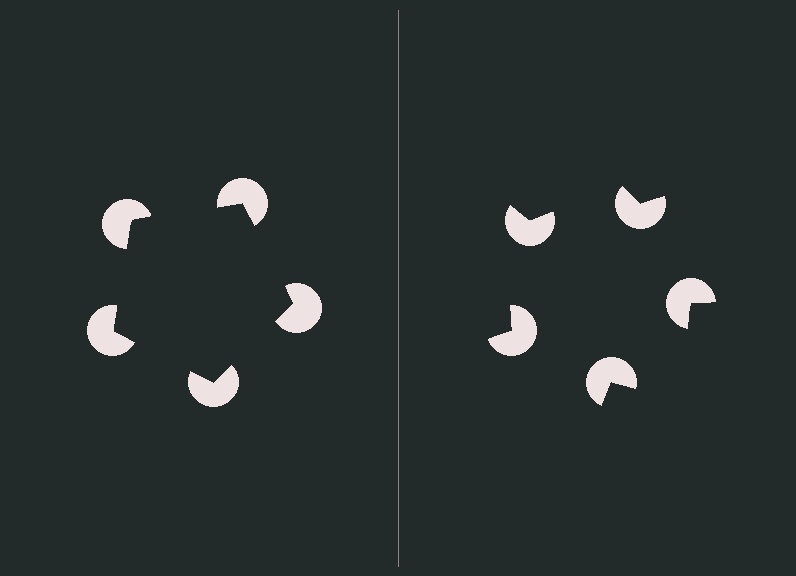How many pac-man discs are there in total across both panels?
10 — 5 on each side.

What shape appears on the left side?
An illusory pentagon.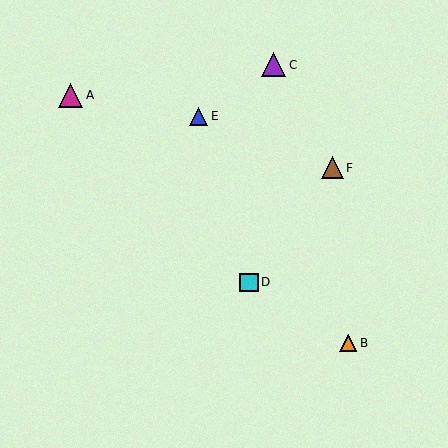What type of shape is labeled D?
Shape D is a cyan square.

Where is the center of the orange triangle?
The center of the orange triangle is at (348, 343).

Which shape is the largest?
The magenta triangle (labeled A) is the largest.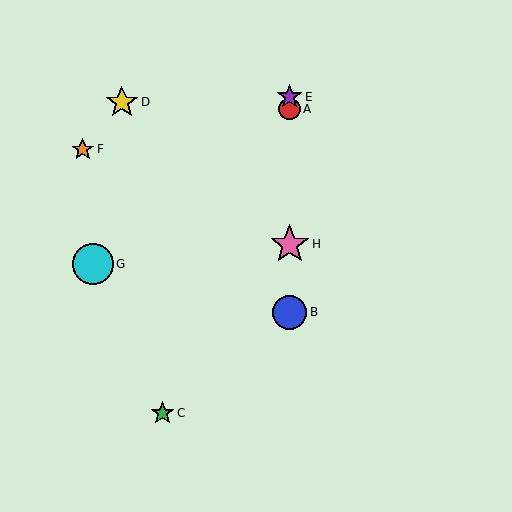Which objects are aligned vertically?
Objects A, B, E, H are aligned vertically.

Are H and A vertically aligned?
Yes, both are at x≈290.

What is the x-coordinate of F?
Object F is at x≈83.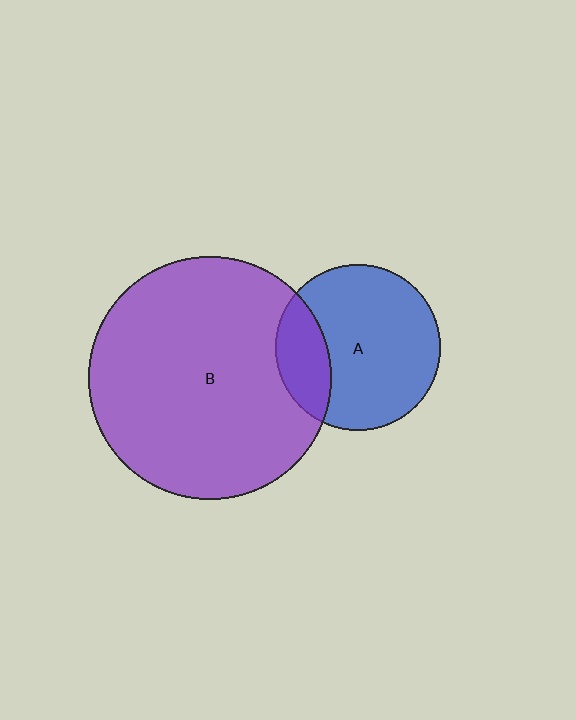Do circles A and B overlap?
Yes.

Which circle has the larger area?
Circle B (purple).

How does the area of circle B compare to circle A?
Approximately 2.2 times.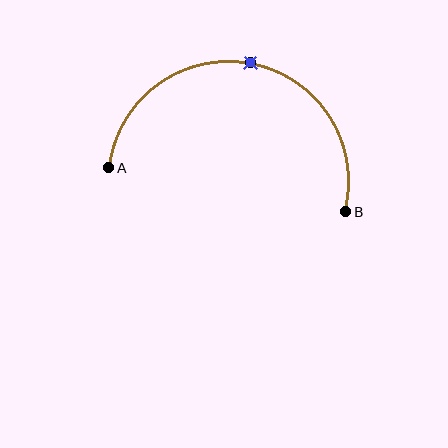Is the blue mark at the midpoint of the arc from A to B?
Yes. The blue mark lies on the arc at equal arc-length from both A and B — it is the arc midpoint.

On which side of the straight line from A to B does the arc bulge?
The arc bulges above the straight line connecting A and B.